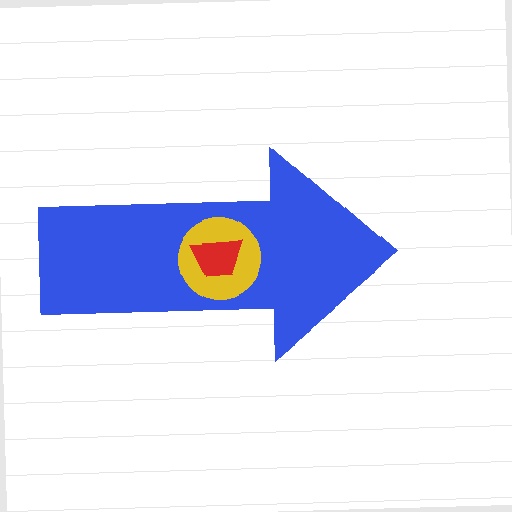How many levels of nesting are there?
3.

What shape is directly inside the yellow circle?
The red trapezoid.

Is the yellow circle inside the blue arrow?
Yes.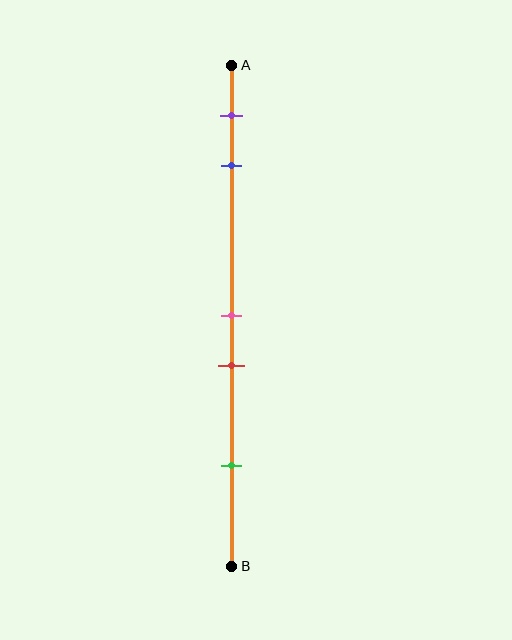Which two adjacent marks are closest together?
The pink and red marks are the closest adjacent pair.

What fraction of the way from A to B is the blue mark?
The blue mark is approximately 20% (0.2) of the way from A to B.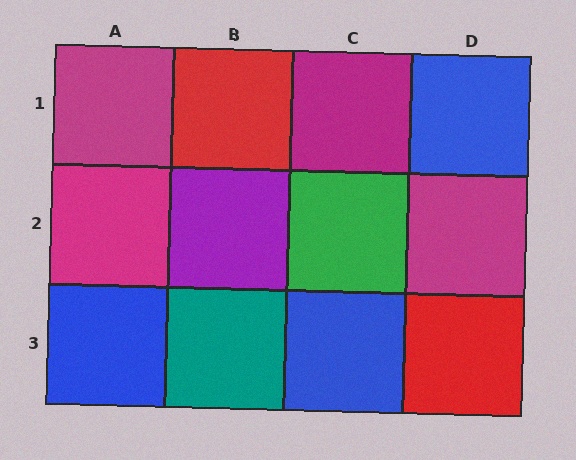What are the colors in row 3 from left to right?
Blue, teal, blue, red.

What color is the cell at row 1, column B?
Red.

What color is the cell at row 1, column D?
Blue.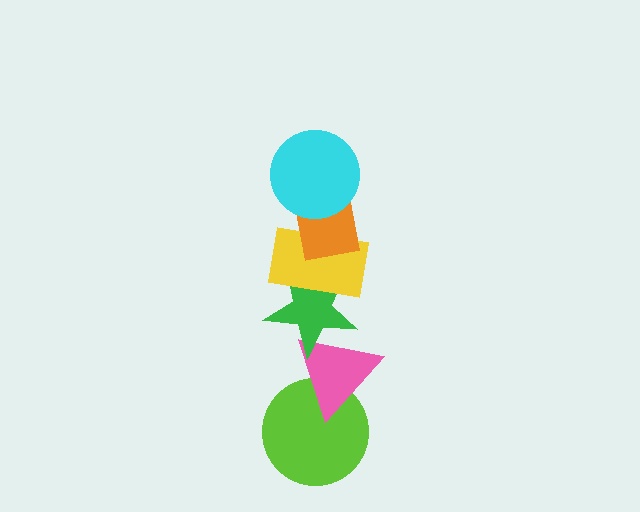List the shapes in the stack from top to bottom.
From top to bottom: the cyan circle, the orange square, the yellow rectangle, the green star, the pink triangle, the lime circle.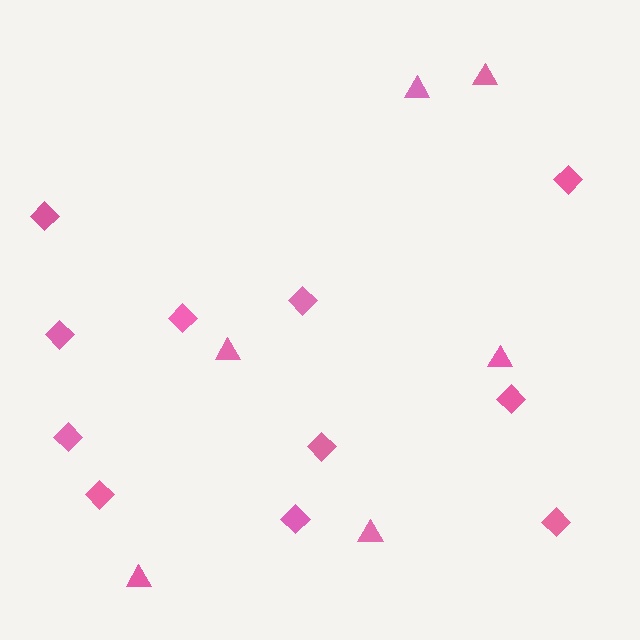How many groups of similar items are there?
There are 2 groups: one group of triangles (6) and one group of diamonds (11).